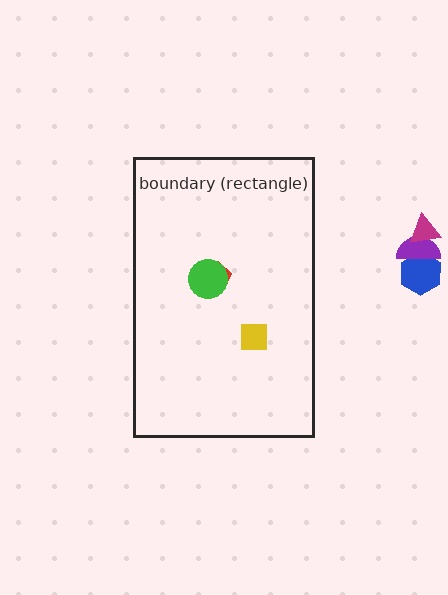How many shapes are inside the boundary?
3 inside, 3 outside.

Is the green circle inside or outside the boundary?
Inside.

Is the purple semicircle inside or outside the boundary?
Outside.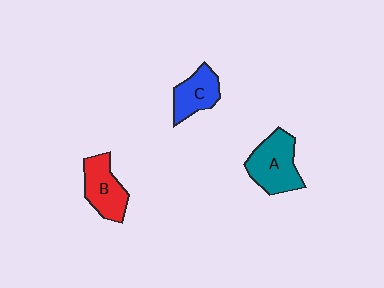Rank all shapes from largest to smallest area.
From largest to smallest: A (teal), B (red), C (blue).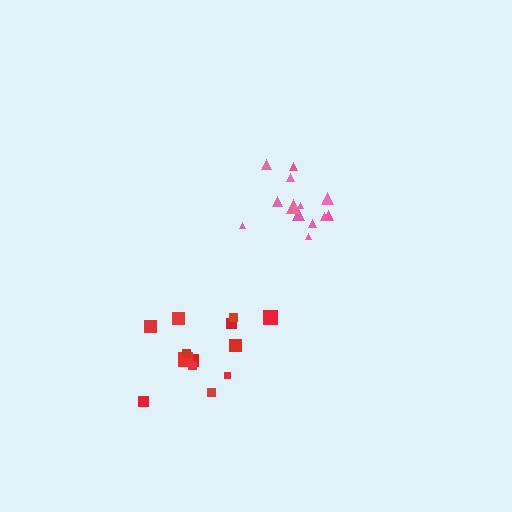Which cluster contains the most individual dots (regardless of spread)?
Pink (13).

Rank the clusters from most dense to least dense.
pink, red.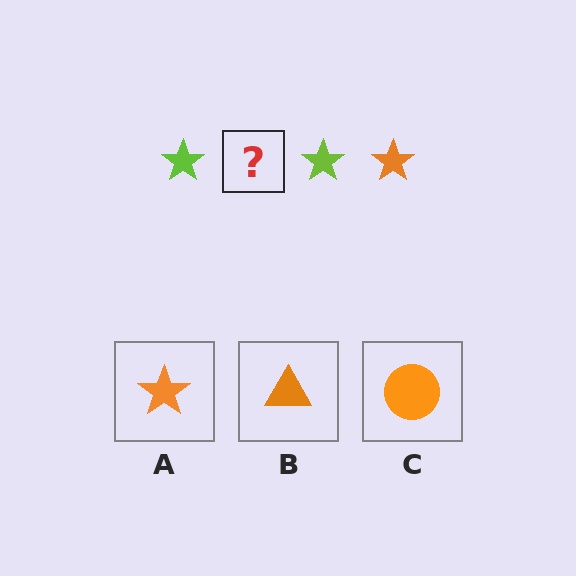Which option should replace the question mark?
Option A.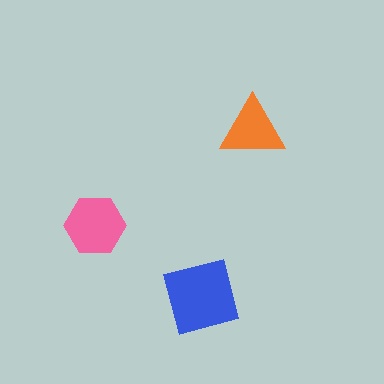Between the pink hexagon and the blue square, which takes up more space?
The blue square.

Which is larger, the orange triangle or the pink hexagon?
The pink hexagon.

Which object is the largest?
The blue square.